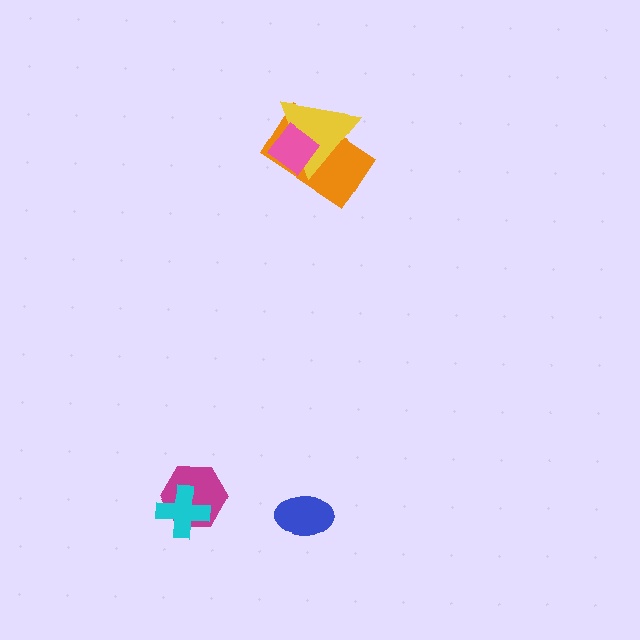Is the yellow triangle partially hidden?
Yes, it is partially covered by another shape.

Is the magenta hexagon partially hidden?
Yes, it is partially covered by another shape.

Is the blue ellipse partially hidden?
No, no other shape covers it.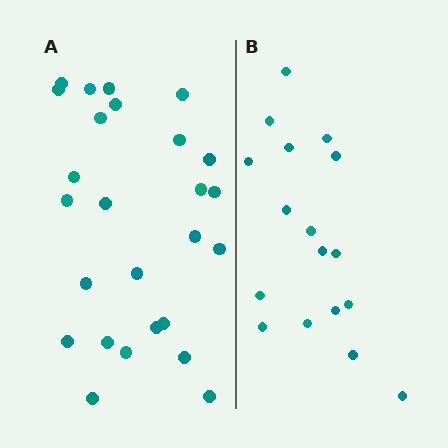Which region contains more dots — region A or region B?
Region A (the left region) has more dots.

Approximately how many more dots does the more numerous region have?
Region A has roughly 8 or so more dots than region B.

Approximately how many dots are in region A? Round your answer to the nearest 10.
About 30 dots. (The exact count is 26, which rounds to 30.)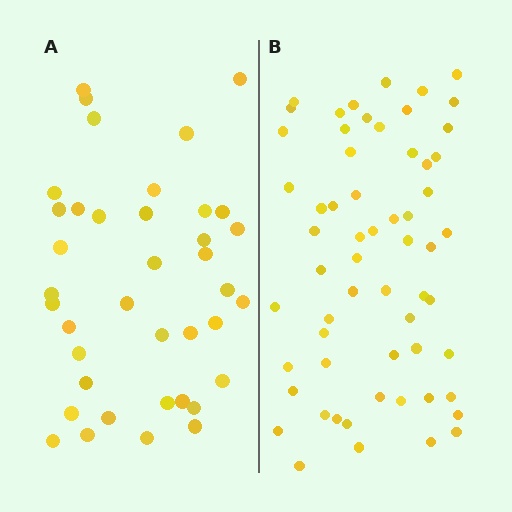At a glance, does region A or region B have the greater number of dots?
Region B (the right region) has more dots.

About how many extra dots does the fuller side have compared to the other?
Region B has approximately 20 more dots than region A.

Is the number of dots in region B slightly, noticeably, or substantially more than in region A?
Region B has substantially more. The ratio is roughly 1.5 to 1.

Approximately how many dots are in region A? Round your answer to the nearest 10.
About 40 dots. (The exact count is 39, which rounds to 40.)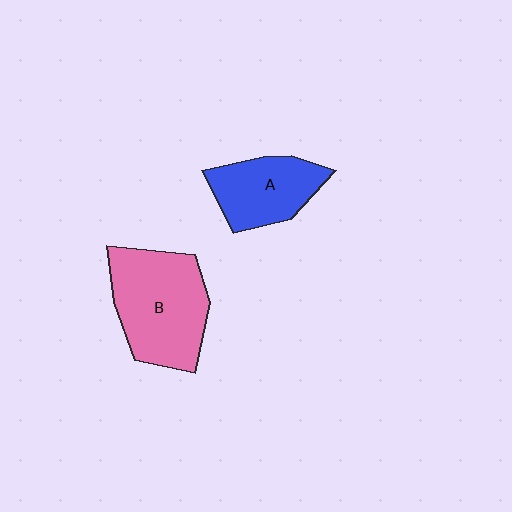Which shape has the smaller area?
Shape A (blue).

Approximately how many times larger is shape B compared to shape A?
Approximately 1.5 times.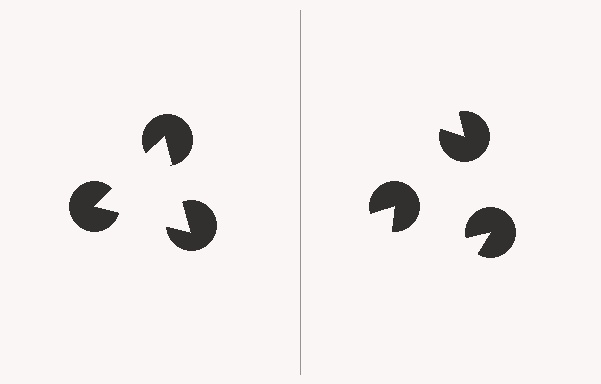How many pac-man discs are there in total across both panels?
6 — 3 on each side.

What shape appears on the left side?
An illusory triangle.